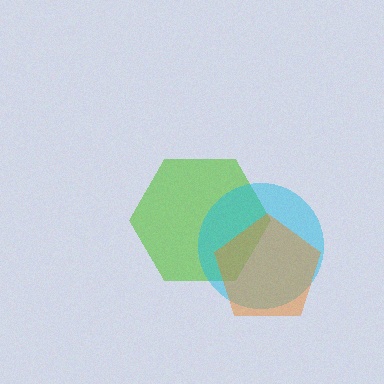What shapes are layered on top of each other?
The layered shapes are: a lime hexagon, a cyan circle, an orange pentagon.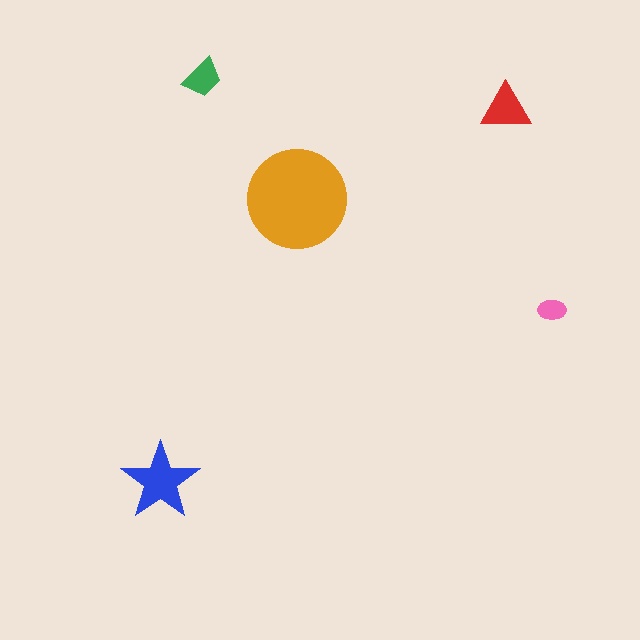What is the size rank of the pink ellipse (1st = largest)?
5th.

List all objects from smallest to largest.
The pink ellipse, the green trapezoid, the red triangle, the blue star, the orange circle.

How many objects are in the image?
There are 5 objects in the image.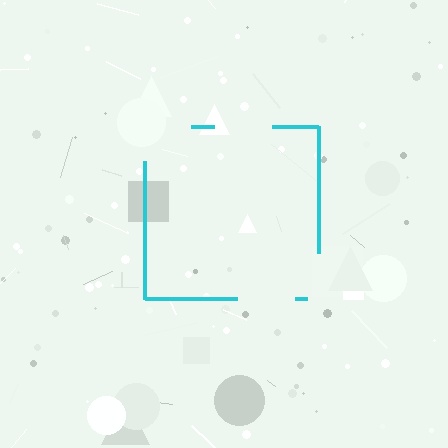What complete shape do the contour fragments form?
The contour fragments form a square.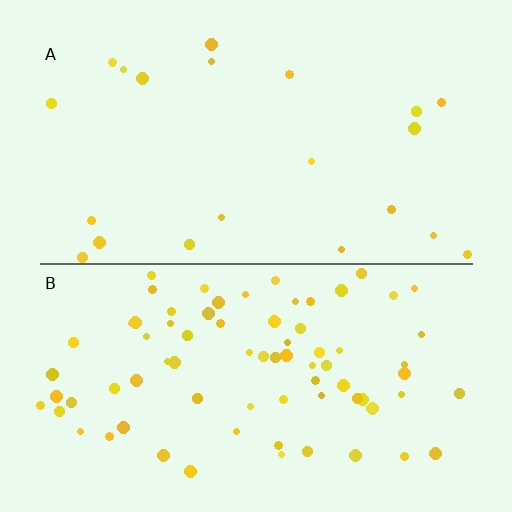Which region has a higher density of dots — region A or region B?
B (the bottom).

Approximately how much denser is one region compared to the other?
Approximately 3.7× — region B over region A.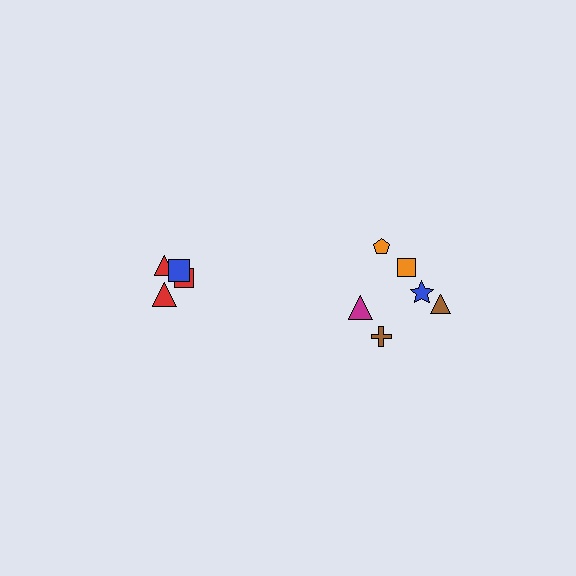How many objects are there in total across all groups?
There are 10 objects.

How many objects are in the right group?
There are 6 objects.